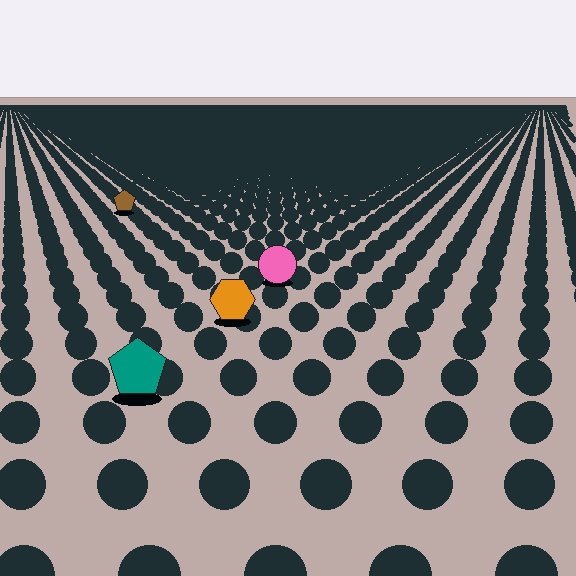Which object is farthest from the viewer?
The brown pentagon is farthest from the viewer. It appears smaller and the ground texture around it is denser.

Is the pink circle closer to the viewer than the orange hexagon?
No. The orange hexagon is closer — you can tell from the texture gradient: the ground texture is coarser near it.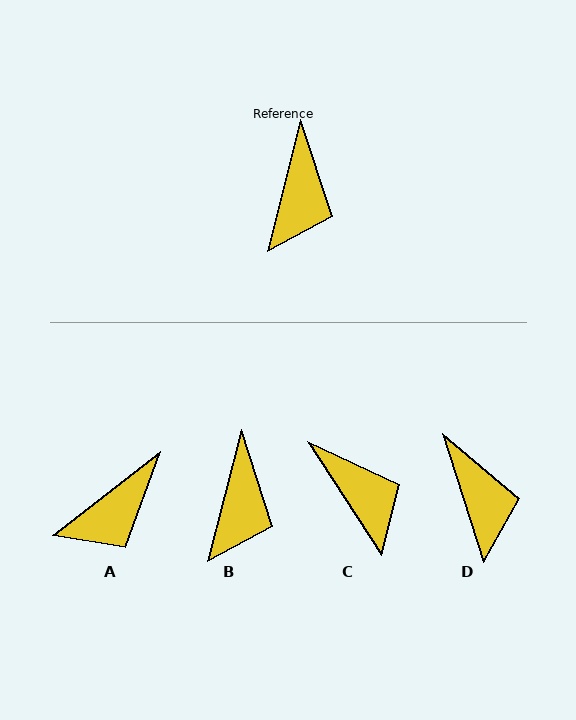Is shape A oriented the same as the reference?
No, it is off by about 38 degrees.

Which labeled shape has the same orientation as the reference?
B.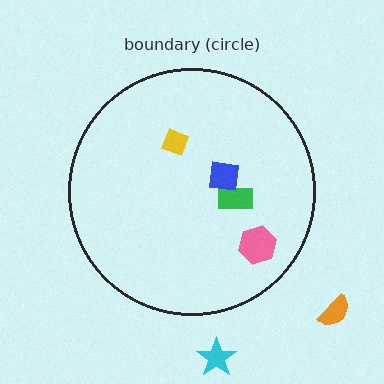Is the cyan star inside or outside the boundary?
Outside.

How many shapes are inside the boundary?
4 inside, 2 outside.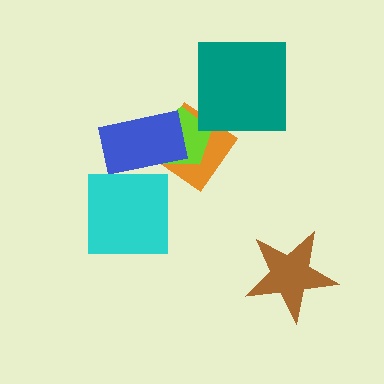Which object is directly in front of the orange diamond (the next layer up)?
The lime pentagon is directly in front of the orange diamond.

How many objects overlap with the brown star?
0 objects overlap with the brown star.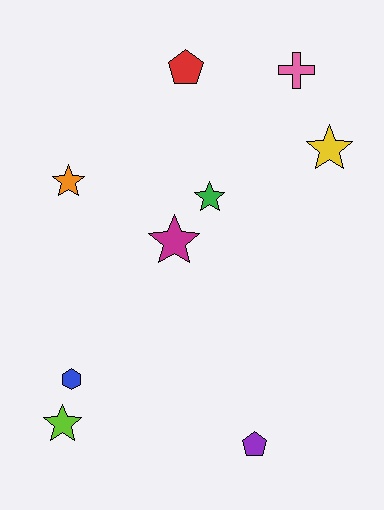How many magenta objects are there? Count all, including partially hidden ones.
There is 1 magenta object.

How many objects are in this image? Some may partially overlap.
There are 9 objects.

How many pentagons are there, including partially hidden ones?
There are 2 pentagons.